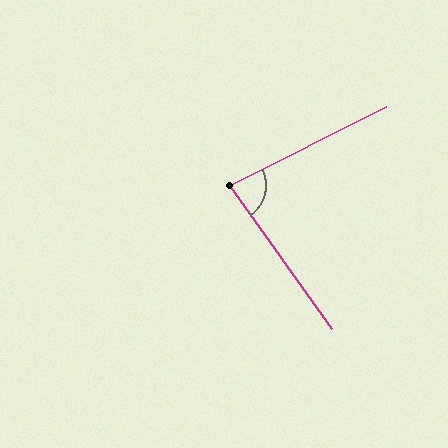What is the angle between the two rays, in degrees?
Approximately 81 degrees.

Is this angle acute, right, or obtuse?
It is acute.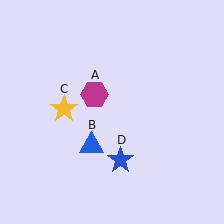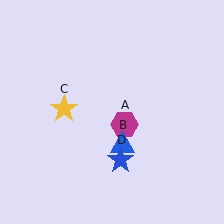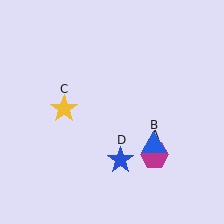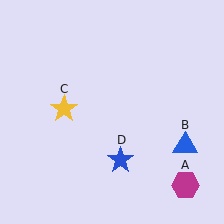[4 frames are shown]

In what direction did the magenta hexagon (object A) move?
The magenta hexagon (object A) moved down and to the right.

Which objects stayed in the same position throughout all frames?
Yellow star (object C) and blue star (object D) remained stationary.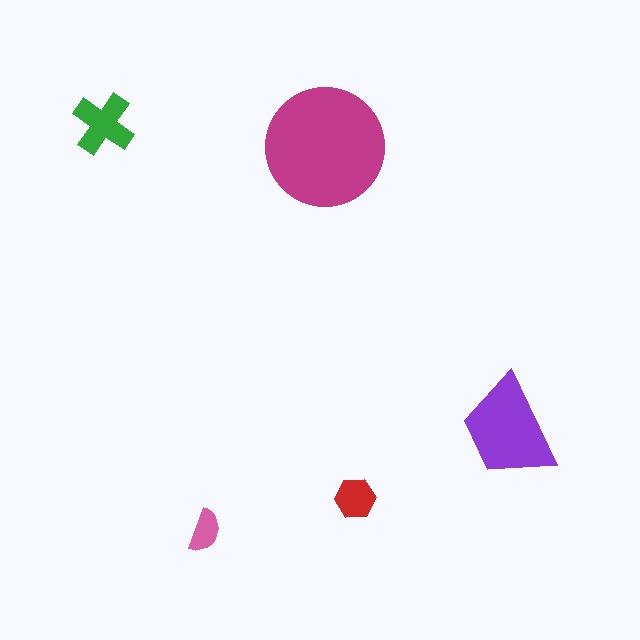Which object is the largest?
The magenta circle.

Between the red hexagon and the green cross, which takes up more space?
The green cross.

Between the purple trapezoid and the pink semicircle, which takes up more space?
The purple trapezoid.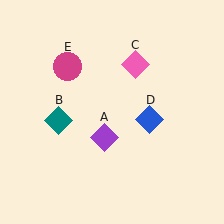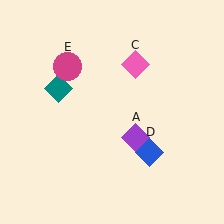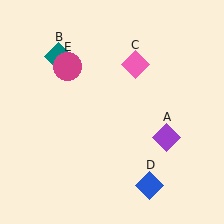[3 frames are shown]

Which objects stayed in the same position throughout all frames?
Pink diamond (object C) and magenta circle (object E) remained stationary.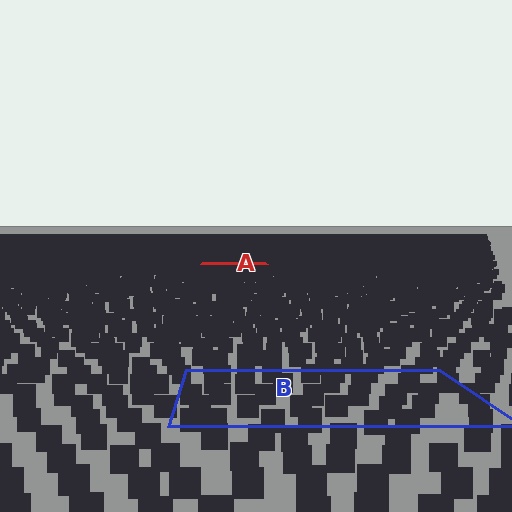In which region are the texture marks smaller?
The texture marks are smaller in region A, because it is farther away.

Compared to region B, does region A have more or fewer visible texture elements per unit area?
Region A has more texture elements per unit area — they are packed more densely because it is farther away.